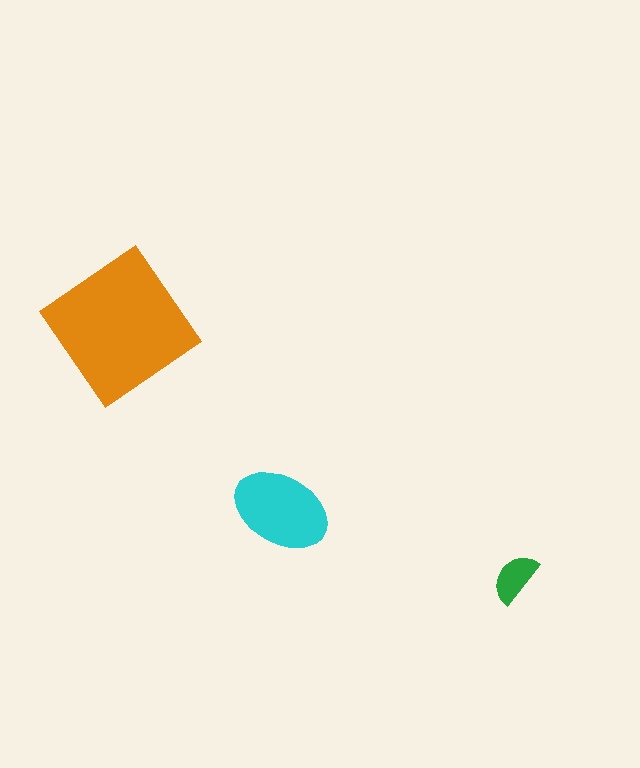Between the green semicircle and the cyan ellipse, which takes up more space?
The cyan ellipse.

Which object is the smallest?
The green semicircle.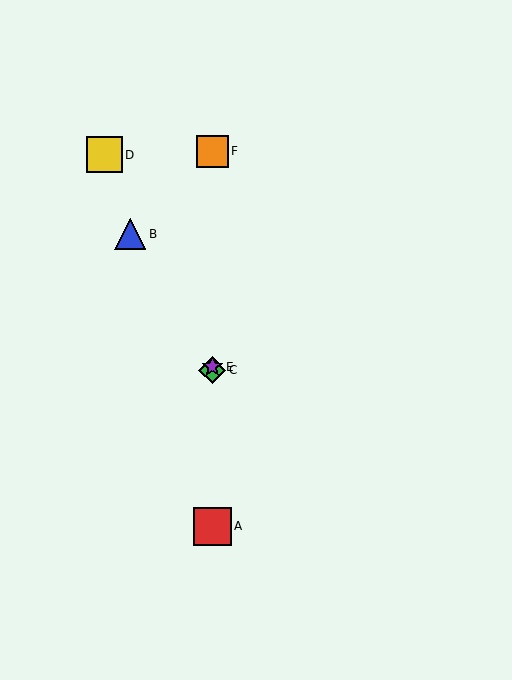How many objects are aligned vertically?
4 objects (A, C, E, F) are aligned vertically.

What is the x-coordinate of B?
Object B is at x≈130.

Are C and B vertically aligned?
No, C is at x≈212 and B is at x≈130.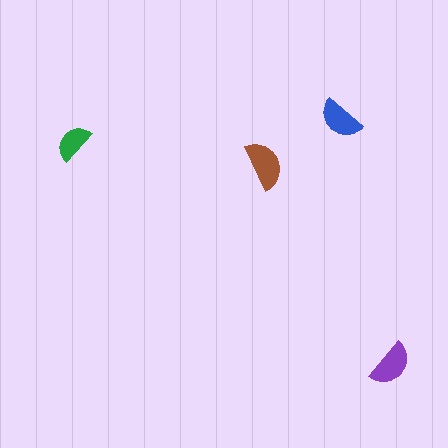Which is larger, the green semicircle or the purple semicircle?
The purple one.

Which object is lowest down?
The purple semicircle is bottommost.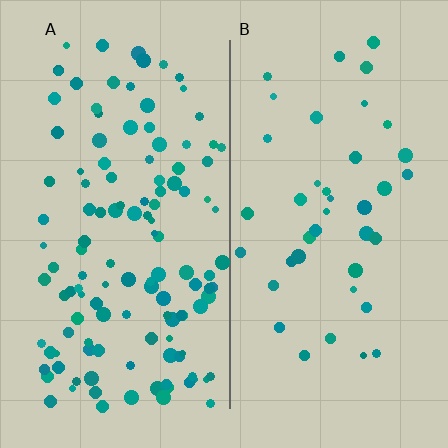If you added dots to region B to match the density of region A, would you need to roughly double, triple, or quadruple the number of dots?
Approximately triple.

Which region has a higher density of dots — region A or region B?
A (the left).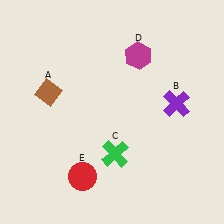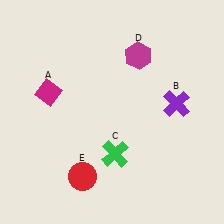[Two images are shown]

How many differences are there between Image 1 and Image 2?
There is 1 difference between the two images.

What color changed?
The diamond (A) changed from brown in Image 1 to magenta in Image 2.